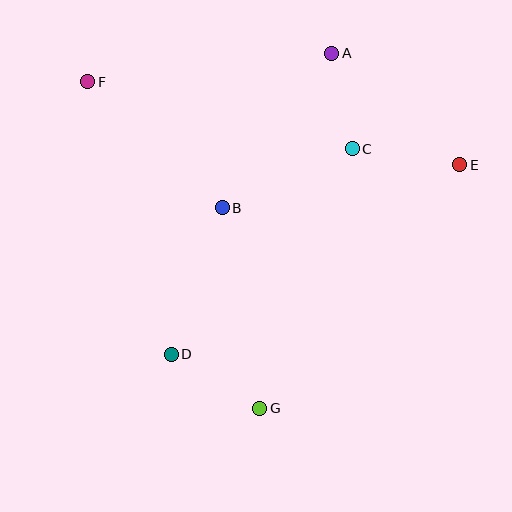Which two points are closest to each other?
Points A and C are closest to each other.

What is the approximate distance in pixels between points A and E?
The distance between A and E is approximately 170 pixels.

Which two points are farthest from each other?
Points E and F are farthest from each other.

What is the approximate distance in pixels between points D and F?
The distance between D and F is approximately 285 pixels.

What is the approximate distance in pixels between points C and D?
The distance between C and D is approximately 274 pixels.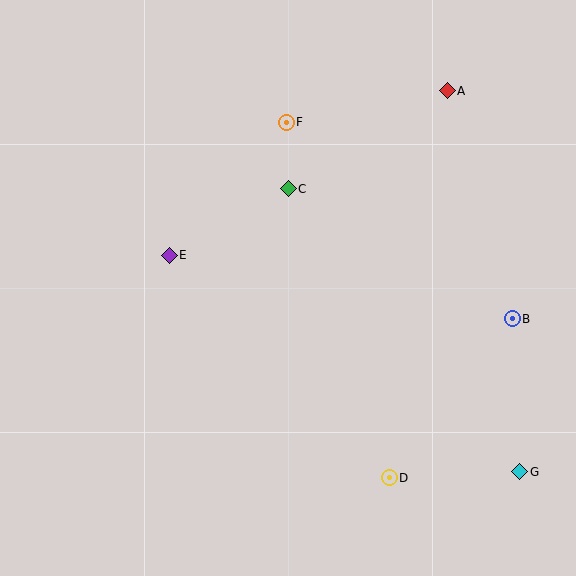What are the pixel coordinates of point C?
Point C is at (288, 189).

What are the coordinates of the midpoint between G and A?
The midpoint between G and A is at (483, 281).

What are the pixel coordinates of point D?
Point D is at (389, 478).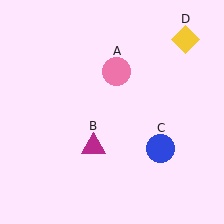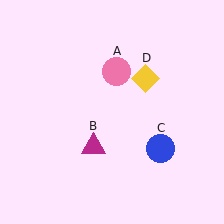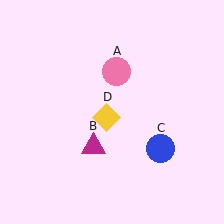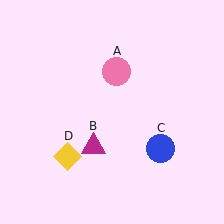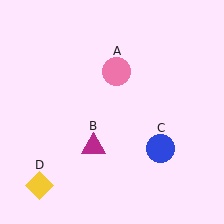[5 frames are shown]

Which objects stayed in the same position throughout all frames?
Pink circle (object A) and magenta triangle (object B) and blue circle (object C) remained stationary.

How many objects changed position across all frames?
1 object changed position: yellow diamond (object D).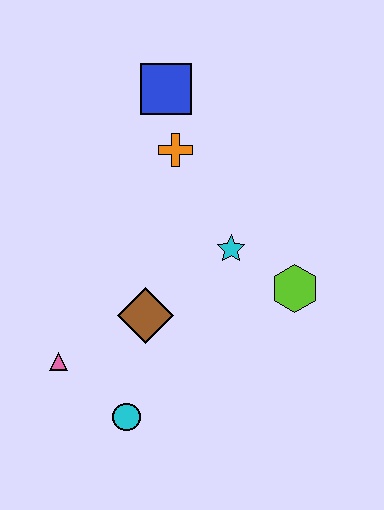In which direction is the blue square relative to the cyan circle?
The blue square is above the cyan circle.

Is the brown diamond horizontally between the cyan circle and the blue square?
Yes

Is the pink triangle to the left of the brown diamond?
Yes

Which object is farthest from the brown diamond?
The blue square is farthest from the brown diamond.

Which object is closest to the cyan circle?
The pink triangle is closest to the cyan circle.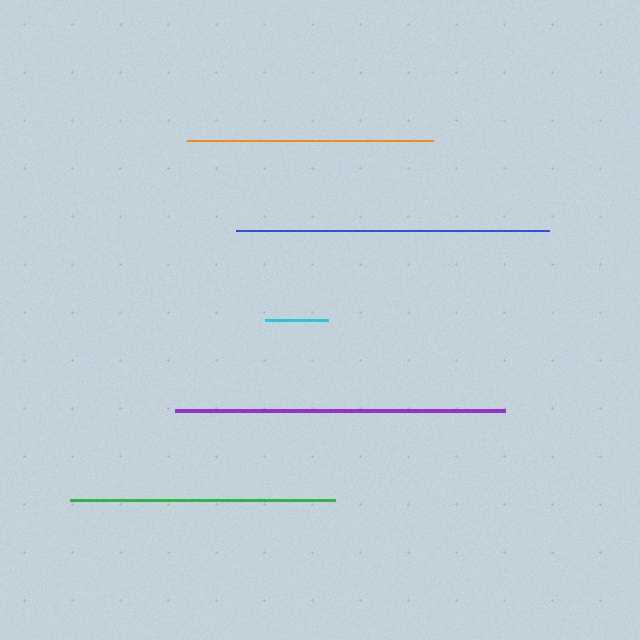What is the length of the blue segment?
The blue segment is approximately 313 pixels long.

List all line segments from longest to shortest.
From longest to shortest: purple, blue, green, orange, cyan.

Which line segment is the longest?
The purple line is the longest at approximately 330 pixels.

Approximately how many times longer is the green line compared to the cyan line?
The green line is approximately 4.2 times the length of the cyan line.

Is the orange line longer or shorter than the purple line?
The purple line is longer than the orange line.